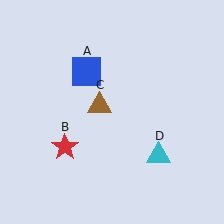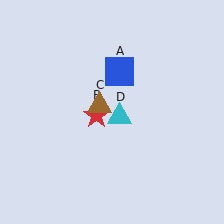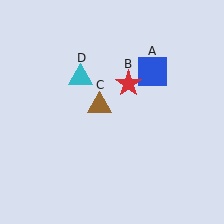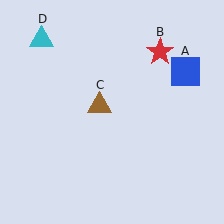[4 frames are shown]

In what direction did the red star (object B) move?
The red star (object B) moved up and to the right.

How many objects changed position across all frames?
3 objects changed position: blue square (object A), red star (object B), cyan triangle (object D).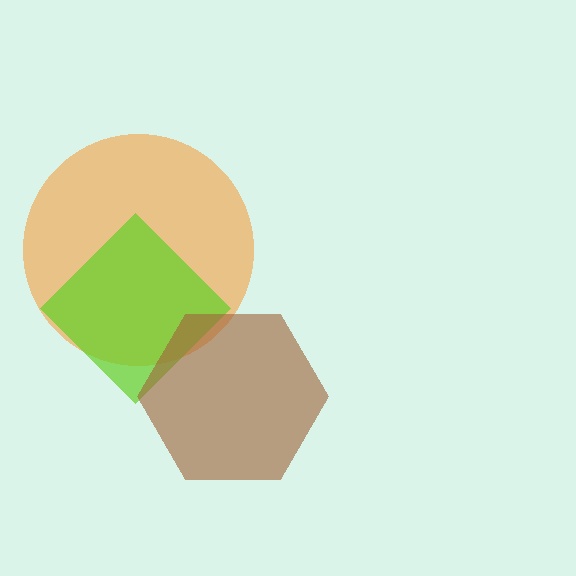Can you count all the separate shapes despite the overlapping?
Yes, there are 3 separate shapes.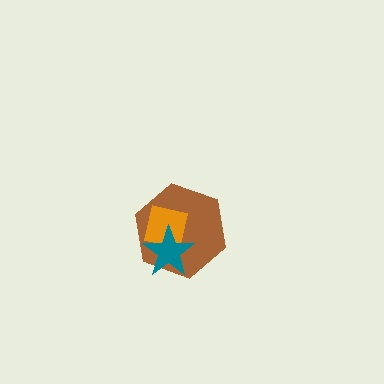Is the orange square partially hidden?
Yes, it is partially covered by another shape.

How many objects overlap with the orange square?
2 objects overlap with the orange square.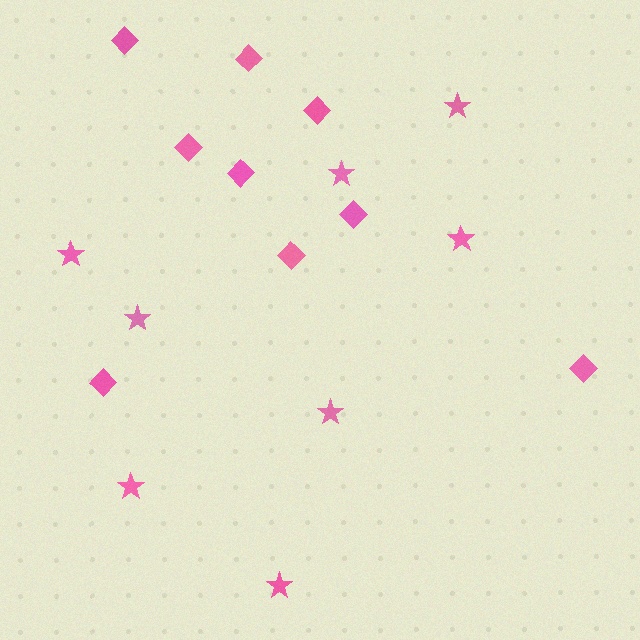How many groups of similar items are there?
There are 2 groups: one group of diamonds (9) and one group of stars (8).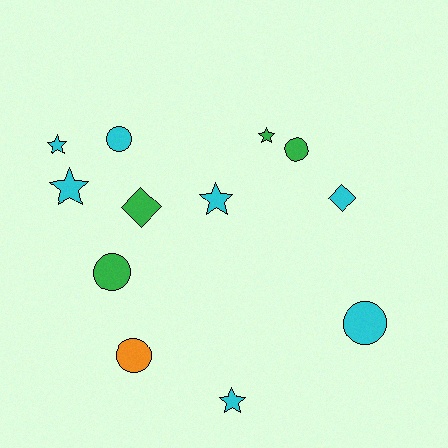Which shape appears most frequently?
Circle, with 5 objects.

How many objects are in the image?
There are 12 objects.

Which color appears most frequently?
Cyan, with 7 objects.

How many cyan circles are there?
There are 2 cyan circles.